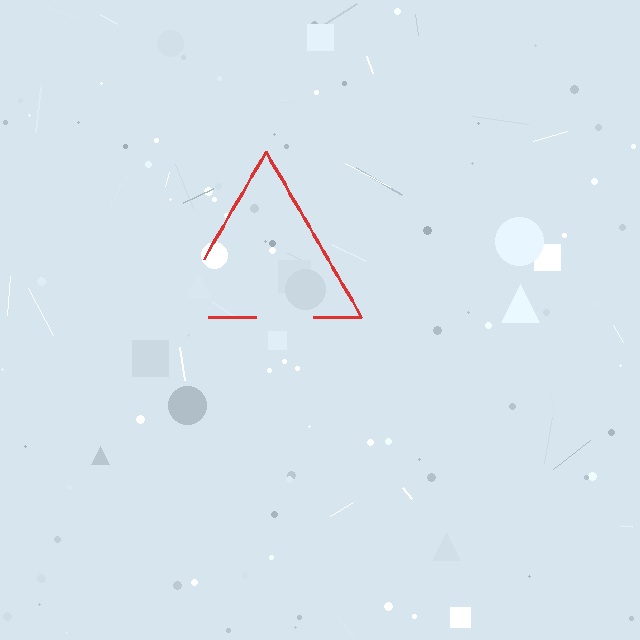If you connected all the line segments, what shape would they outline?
They would outline a triangle.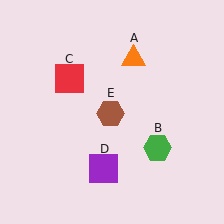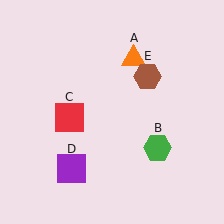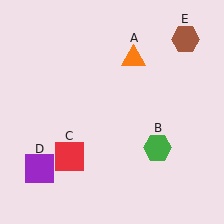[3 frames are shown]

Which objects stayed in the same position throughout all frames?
Orange triangle (object A) and green hexagon (object B) remained stationary.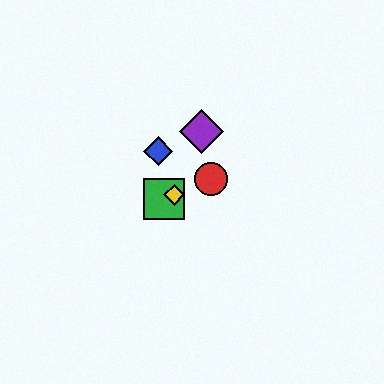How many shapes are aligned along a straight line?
3 shapes (the red circle, the green square, the yellow diamond) are aligned along a straight line.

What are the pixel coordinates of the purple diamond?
The purple diamond is at (201, 131).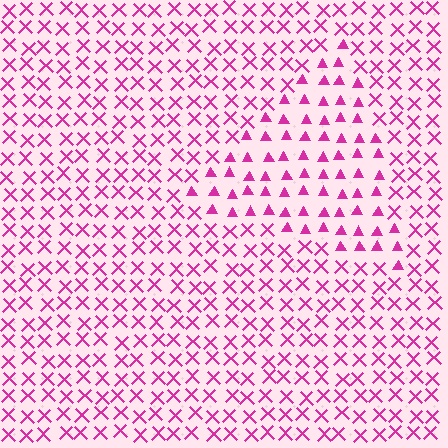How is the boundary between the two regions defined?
The boundary is defined by a change in element shape: triangles inside vs. X marks outside. All elements share the same color and spacing.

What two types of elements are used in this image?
The image uses triangles inside the triangle region and X marks outside it.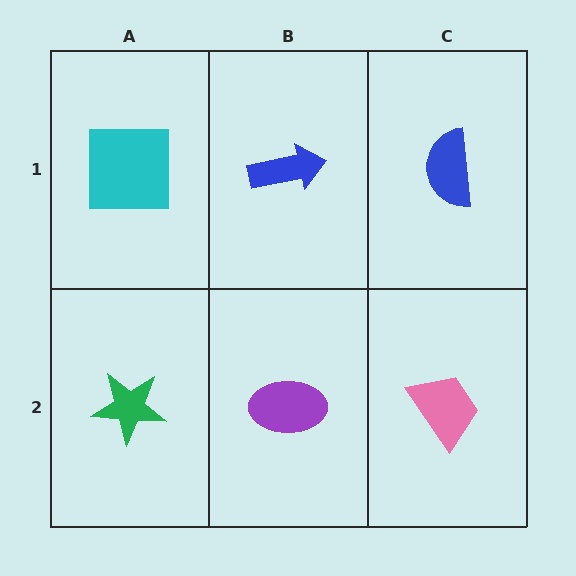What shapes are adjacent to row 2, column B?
A blue arrow (row 1, column B), a green star (row 2, column A), a pink trapezoid (row 2, column C).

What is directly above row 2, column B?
A blue arrow.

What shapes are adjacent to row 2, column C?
A blue semicircle (row 1, column C), a purple ellipse (row 2, column B).